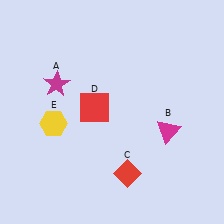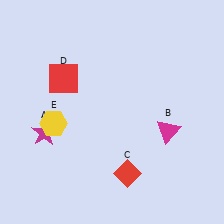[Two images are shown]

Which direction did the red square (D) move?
The red square (D) moved left.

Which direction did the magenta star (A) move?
The magenta star (A) moved down.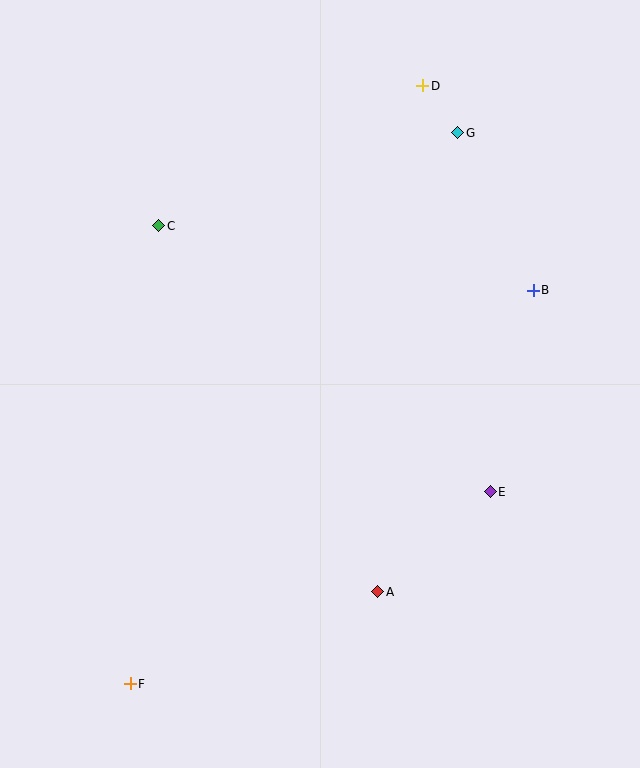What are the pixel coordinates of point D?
Point D is at (423, 86).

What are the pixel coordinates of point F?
Point F is at (130, 684).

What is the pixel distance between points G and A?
The distance between G and A is 466 pixels.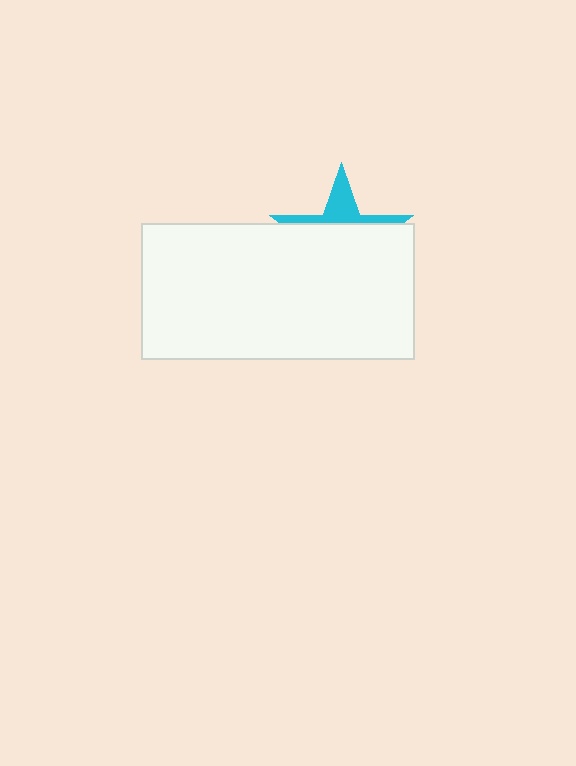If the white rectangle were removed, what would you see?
You would see the complete cyan star.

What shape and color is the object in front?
The object in front is a white rectangle.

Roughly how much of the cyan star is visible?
A small part of it is visible (roughly 31%).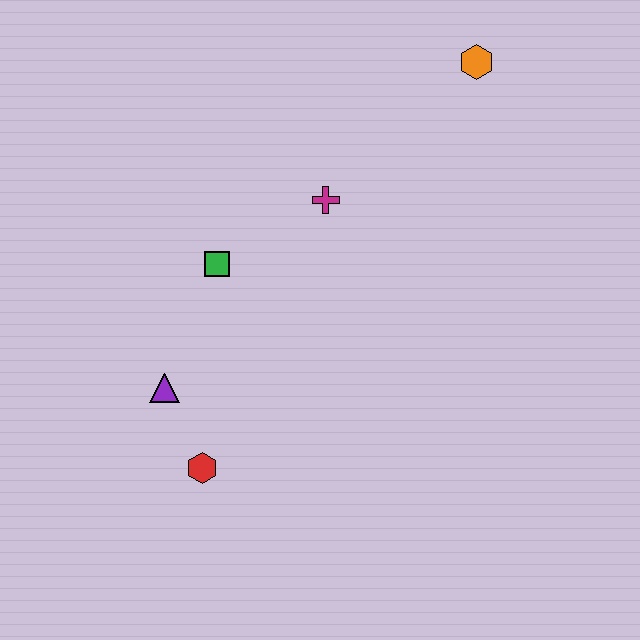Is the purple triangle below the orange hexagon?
Yes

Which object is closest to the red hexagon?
The purple triangle is closest to the red hexagon.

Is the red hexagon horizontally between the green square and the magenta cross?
No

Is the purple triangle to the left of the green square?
Yes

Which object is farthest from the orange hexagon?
The red hexagon is farthest from the orange hexagon.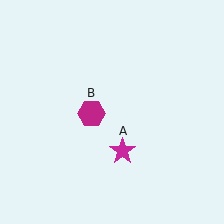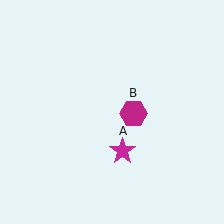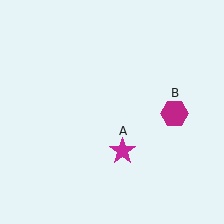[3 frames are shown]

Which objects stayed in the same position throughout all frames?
Magenta star (object A) remained stationary.